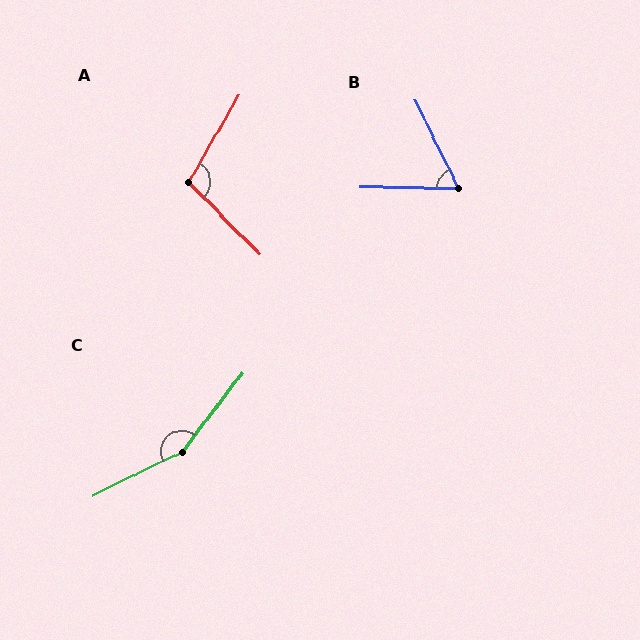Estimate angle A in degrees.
Approximately 106 degrees.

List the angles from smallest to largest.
B (63°), A (106°), C (153°).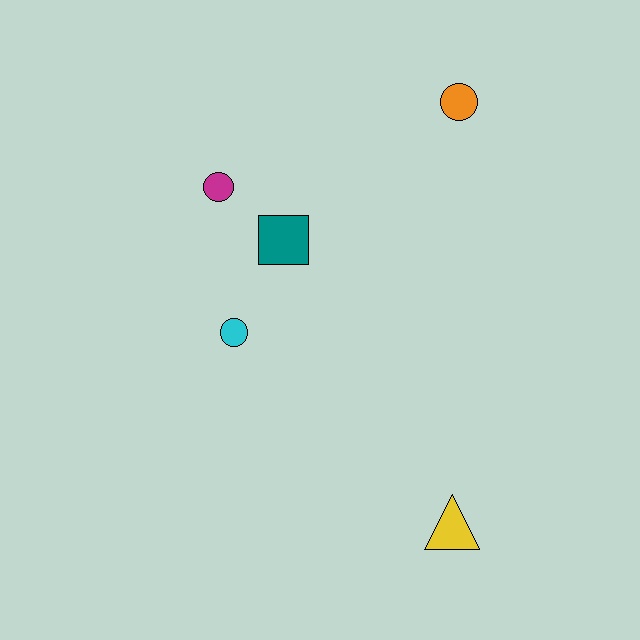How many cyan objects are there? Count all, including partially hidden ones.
There is 1 cyan object.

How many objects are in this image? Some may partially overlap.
There are 5 objects.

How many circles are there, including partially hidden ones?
There are 3 circles.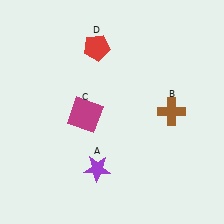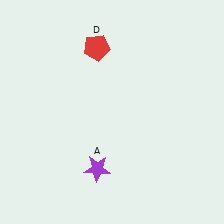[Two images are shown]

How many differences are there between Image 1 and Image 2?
There are 2 differences between the two images.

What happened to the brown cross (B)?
The brown cross (B) was removed in Image 2. It was in the top-right area of Image 1.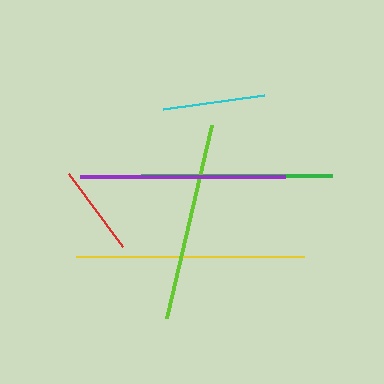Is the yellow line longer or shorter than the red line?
The yellow line is longer than the red line.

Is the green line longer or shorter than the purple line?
The purple line is longer than the green line.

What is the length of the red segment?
The red segment is approximately 90 pixels long.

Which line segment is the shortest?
The red line is the shortest at approximately 90 pixels.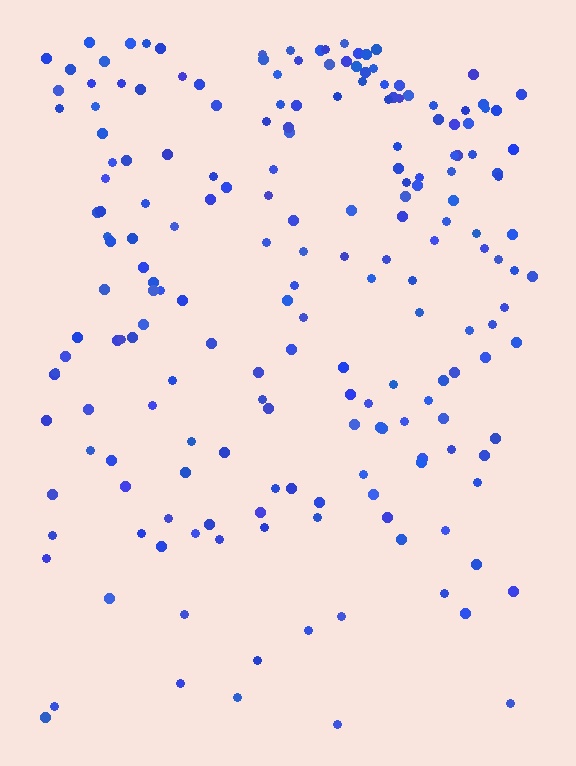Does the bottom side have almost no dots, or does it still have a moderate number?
Still a moderate number, just noticeably fewer than the top.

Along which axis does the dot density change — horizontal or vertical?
Vertical.